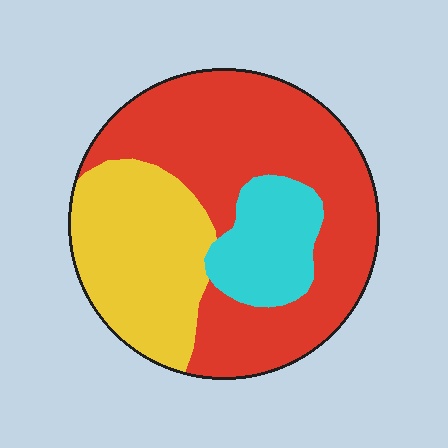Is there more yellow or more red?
Red.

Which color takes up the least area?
Cyan, at roughly 15%.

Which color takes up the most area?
Red, at roughly 55%.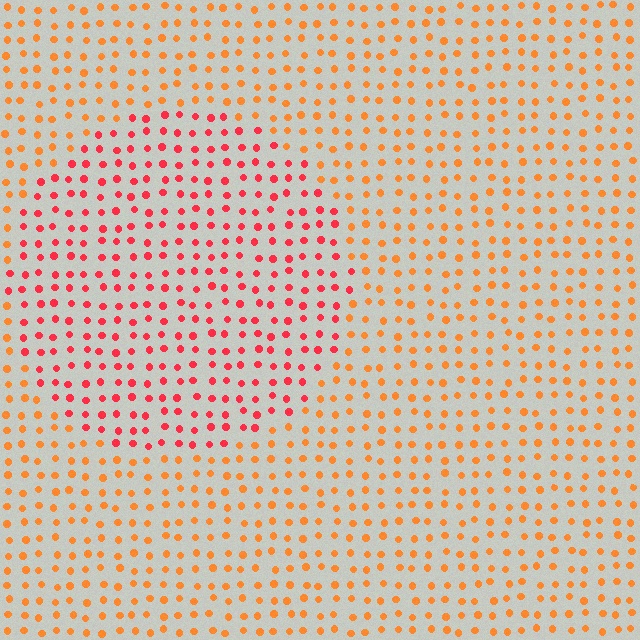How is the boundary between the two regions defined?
The boundary is defined purely by a slight shift in hue (about 33 degrees). Spacing, size, and orientation are identical on both sides.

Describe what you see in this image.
The image is filled with small orange elements in a uniform arrangement. A circle-shaped region is visible where the elements are tinted to a slightly different hue, forming a subtle color boundary.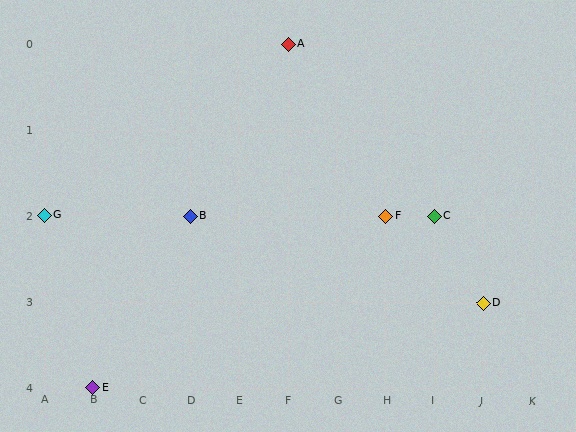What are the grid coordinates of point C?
Point C is at grid coordinates (I, 2).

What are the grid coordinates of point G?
Point G is at grid coordinates (A, 2).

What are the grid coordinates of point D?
Point D is at grid coordinates (J, 3).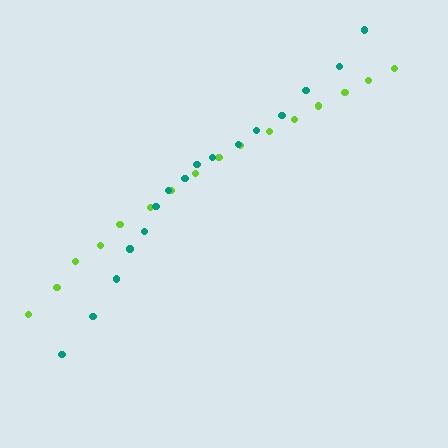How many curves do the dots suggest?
There are 2 distinct paths.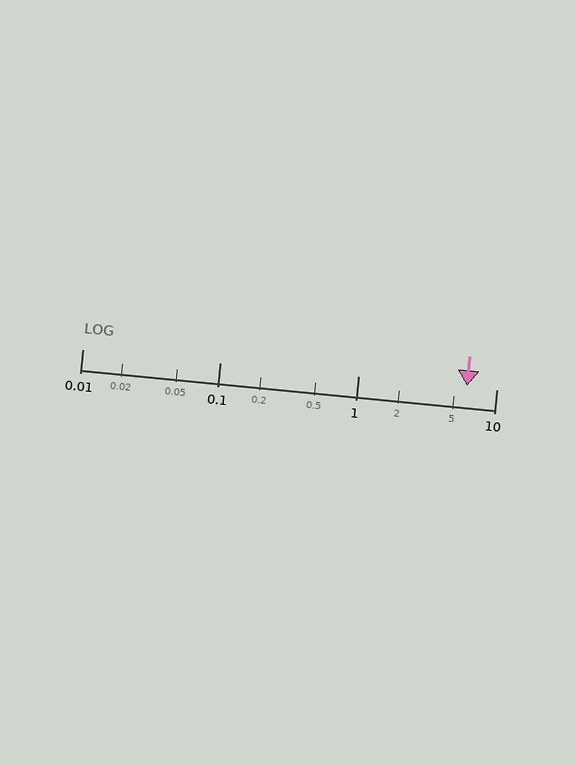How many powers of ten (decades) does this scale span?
The scale spans 3 decades, from 0.01 to 10.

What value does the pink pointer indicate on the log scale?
The pointer indicates approximately 6.1.